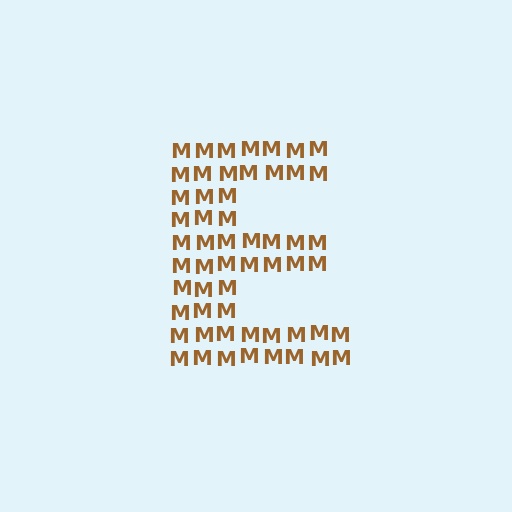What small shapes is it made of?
It is made of small letter M's.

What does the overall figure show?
The overall figure shows the letter E.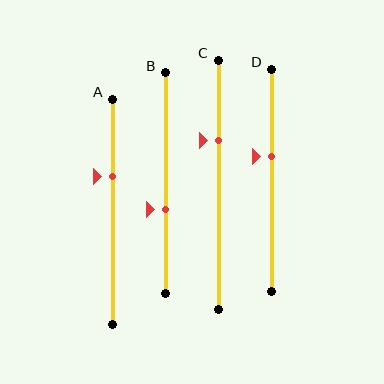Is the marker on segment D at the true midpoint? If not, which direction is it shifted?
No, the marker on segment D is shifted upward by about 11% of the segment length.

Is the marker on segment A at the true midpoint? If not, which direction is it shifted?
No, the marker on segment A is shifted upward by about 16% of the segment length.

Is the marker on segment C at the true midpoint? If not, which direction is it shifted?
No, the marker on segment C is shifted upward by about 18% of the segment length.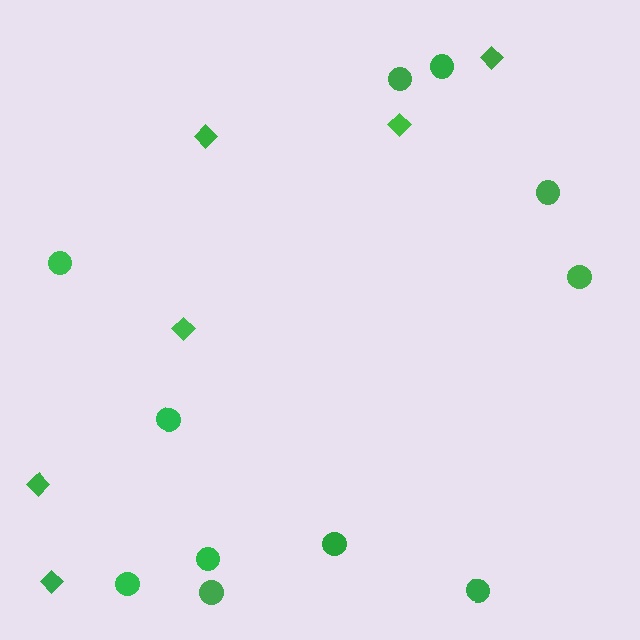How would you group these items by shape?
There are 2 groups: one group of circles (11) and one group of diamonds (6).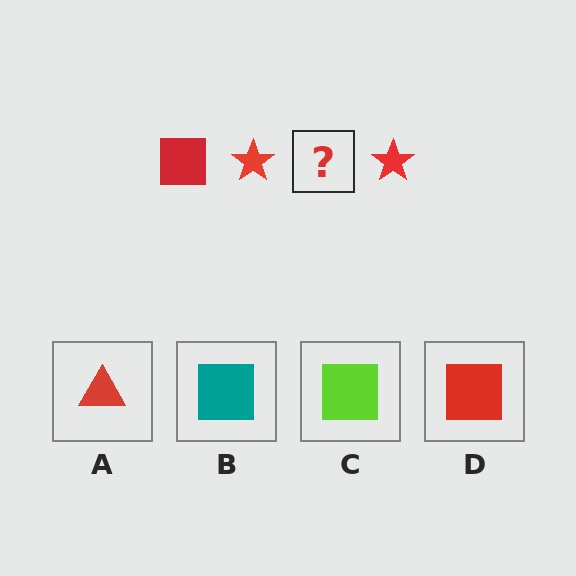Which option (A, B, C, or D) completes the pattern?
D.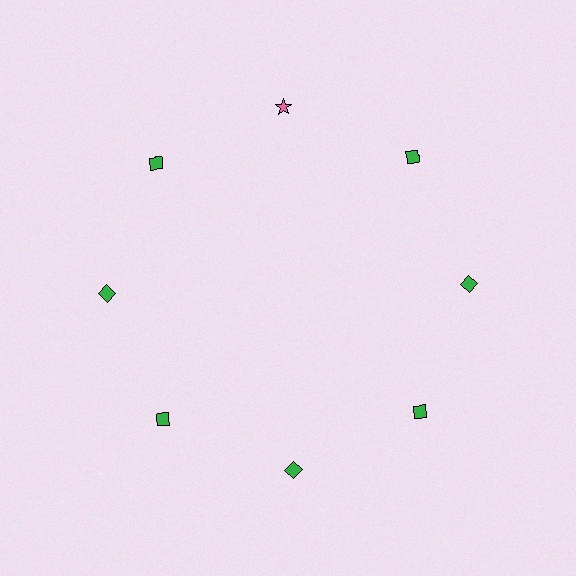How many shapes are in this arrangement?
There are 8 shapes arranged in a ring pattern.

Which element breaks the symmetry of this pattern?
The pink star at roughly the 12 o'clock position breaks the symmetry. All other shapes are green diamonds.